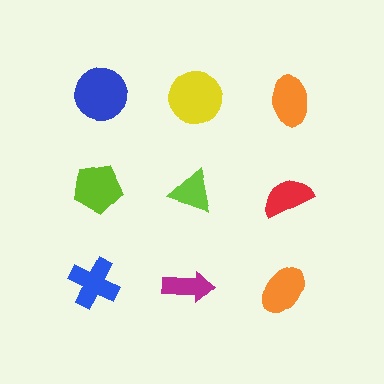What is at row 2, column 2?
A lime triangle.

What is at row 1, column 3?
An orange ellipse.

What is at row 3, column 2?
A magenta arrow.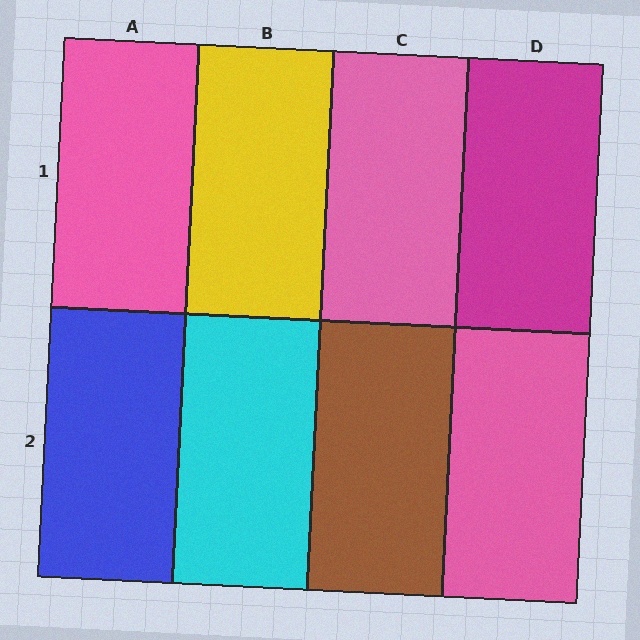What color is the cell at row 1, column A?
Pink.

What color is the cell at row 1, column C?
Pink.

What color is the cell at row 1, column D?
Magenta.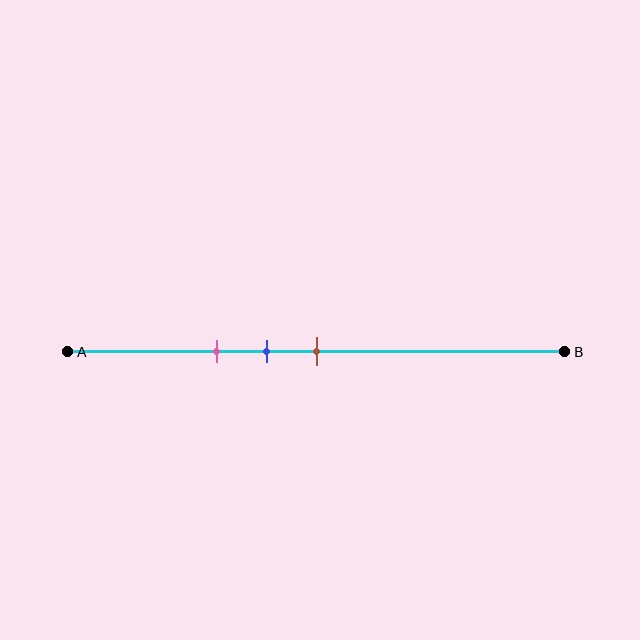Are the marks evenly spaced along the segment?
Yes, the marks are approximately evenly spaced.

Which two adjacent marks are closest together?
The blue and brown marks are the closest adjacent pair.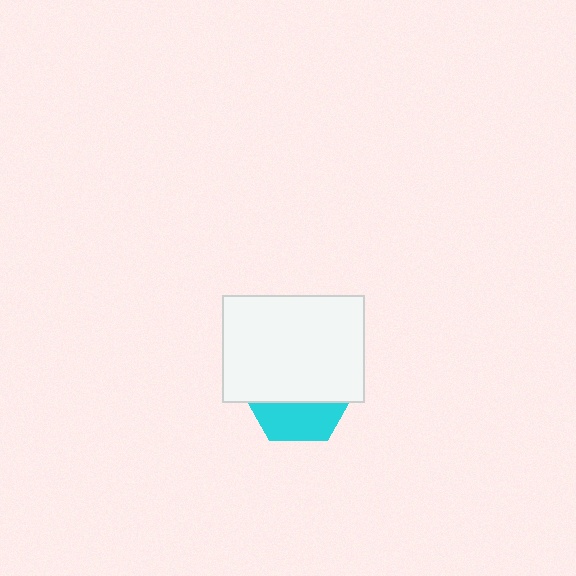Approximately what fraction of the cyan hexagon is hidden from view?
Roughly 66% of the cyan hexagon is hidden behind the white rectangle.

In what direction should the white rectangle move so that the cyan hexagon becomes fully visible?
The white rectangle should move up. That is the shortest direction to clear the overlap and leave the cyan hexagon fully visible.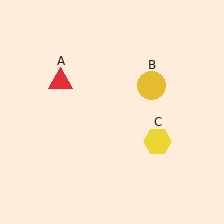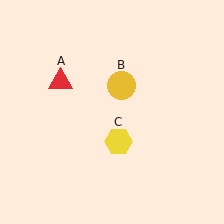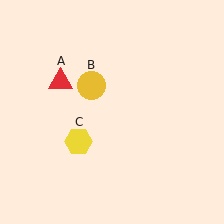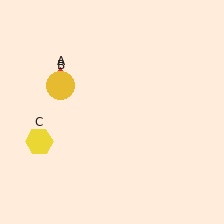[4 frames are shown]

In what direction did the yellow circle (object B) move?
The yellow circle (object B) moved left.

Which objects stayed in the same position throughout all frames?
Red triangle (object A) remained stationary.